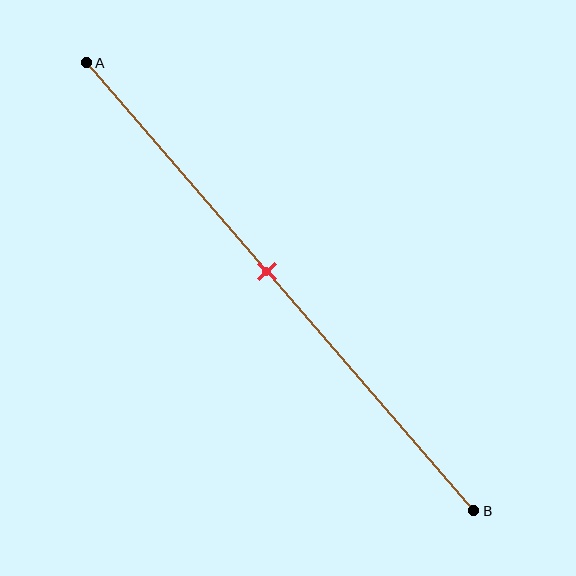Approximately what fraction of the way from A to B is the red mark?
The red mark is approximately 45% of the way from A to B.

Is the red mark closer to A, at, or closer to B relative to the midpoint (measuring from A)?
The red mark is closer to point A than the midpoint of segment AB.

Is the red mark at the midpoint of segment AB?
No, the mark is at about 45% from A, not at the 50% midpoint.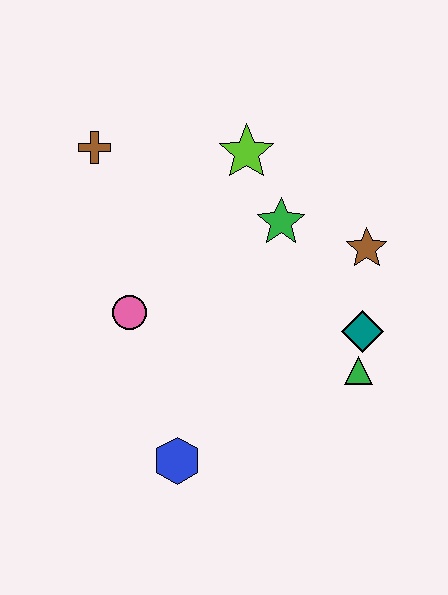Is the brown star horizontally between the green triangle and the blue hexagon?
No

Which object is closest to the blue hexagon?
The pink circle is closest to the blue hexagon.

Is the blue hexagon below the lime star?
Yes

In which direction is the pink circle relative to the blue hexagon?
The pink circle is above the blue hexagon.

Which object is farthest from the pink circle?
The brown star is farthest from the pink circle.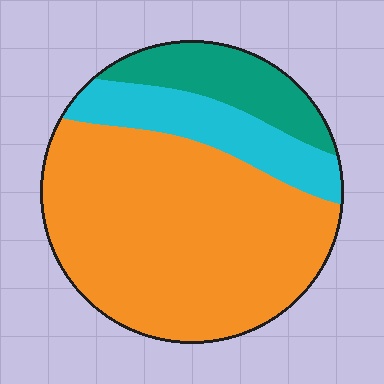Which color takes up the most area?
Orange, at roughly 65%.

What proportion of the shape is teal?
Teal covers about 15% of the shape.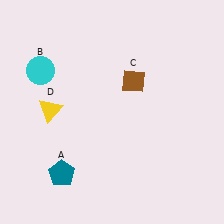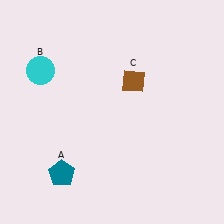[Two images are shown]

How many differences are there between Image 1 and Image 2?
There is 1 difference between the two images.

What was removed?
The yellow triangle (D) was removed in Image 2.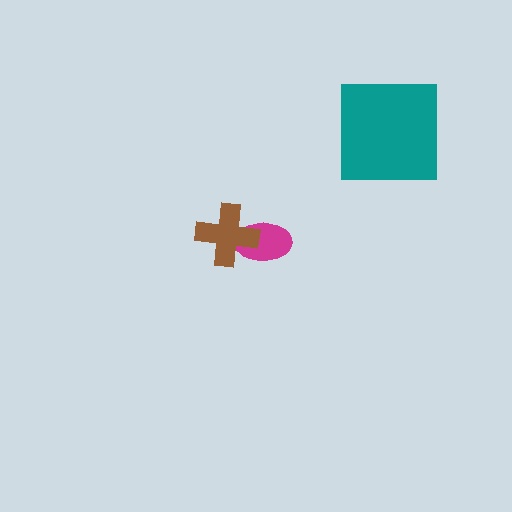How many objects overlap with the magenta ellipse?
1 object overlaps with the magenta ellipse.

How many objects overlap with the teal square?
0 objects overlap with the teal square.